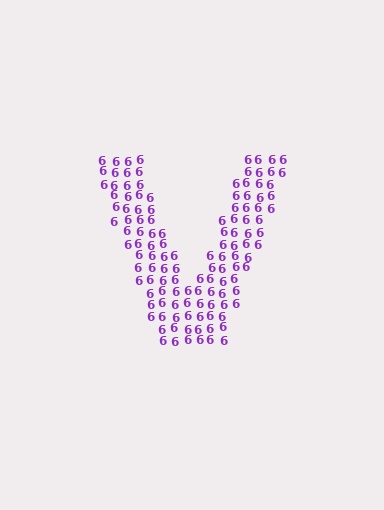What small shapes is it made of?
It is made of small digit 6's.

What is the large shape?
The large shape is the letter V.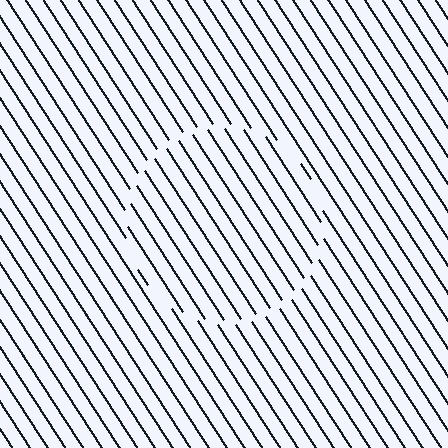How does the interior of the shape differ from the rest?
The interior of the shape contains the same grating, shifted by half a period — the contour is defined by the phase discontinuity where line-ends from the inner and outer gratings abut.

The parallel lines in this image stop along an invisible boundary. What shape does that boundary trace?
An illusory circle. The interior of the shape contains the same grating, shifted by half a period — the contour is defined by the phase discontinuity where line-ends from the inner and outer gratings abut.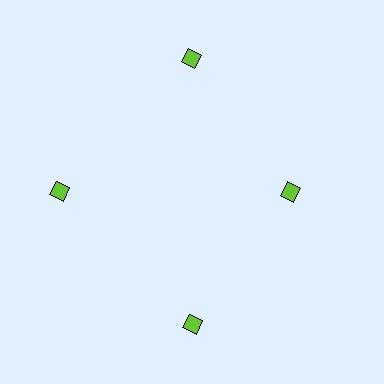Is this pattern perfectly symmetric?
No. The 4 lime diamonds are arranged in a ring, but one element near the 3 o'clock position is pulled inward toward the center, breaking the 4-fold rotational symmetry.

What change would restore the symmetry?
The symmetry would be restored by moving it outward, back onto the ring so that all 4 diamonds sit at equal angles and equal distance from the center.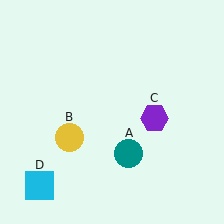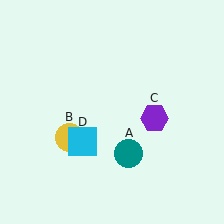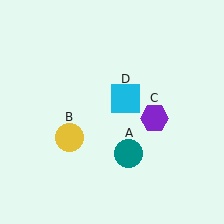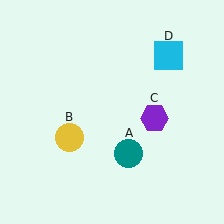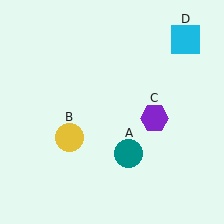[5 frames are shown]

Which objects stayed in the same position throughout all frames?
Teal circle (object A) and yellow circle (object B) and purple hexagon (object C) remained stationary.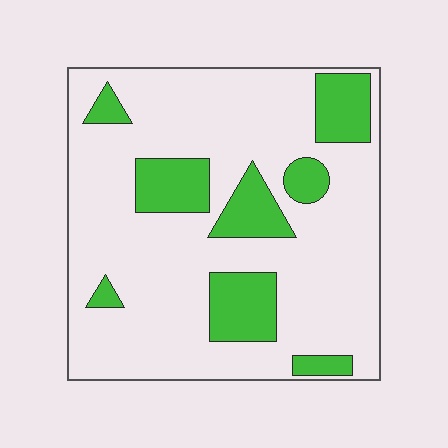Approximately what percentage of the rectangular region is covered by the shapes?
Approximately 20%.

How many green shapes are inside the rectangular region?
8.